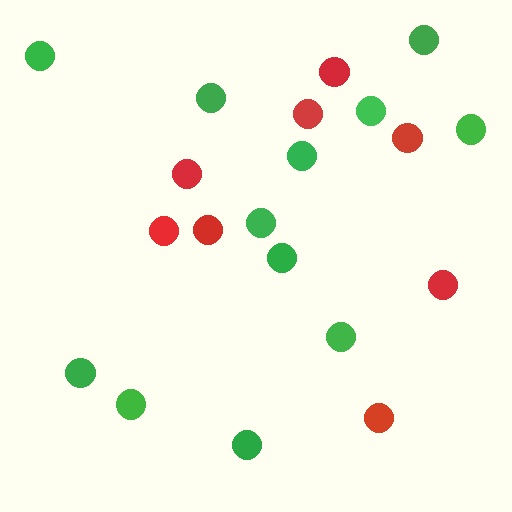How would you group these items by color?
There are 2 groups: one group of red circles (8) and one group of green circles (12).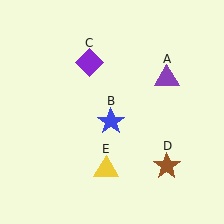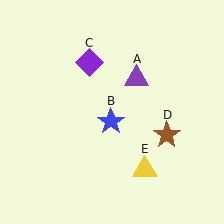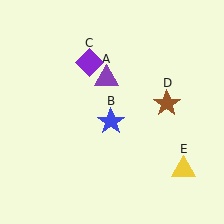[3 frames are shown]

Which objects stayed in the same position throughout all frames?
Blue star (object B) and purple diamond (object C) remained stationary.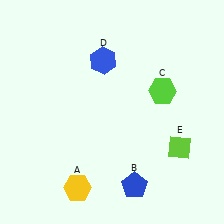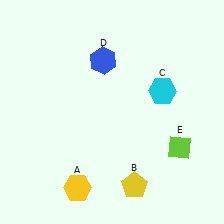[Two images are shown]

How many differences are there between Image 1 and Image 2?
There are 2 differences between the two images.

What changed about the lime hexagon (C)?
In Image 1, C is lime. In Image 2, it changed to cyan.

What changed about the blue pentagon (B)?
In Image 1, B is blue. In Image 2, it changed to yellow.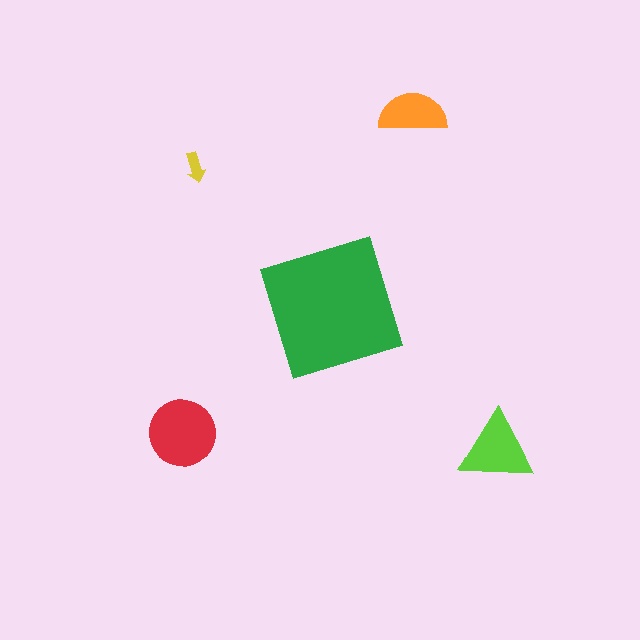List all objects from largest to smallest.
The green square, the red circle, the lime triangle, the orange semicircle, the yellow arrow.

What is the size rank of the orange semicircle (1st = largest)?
4th.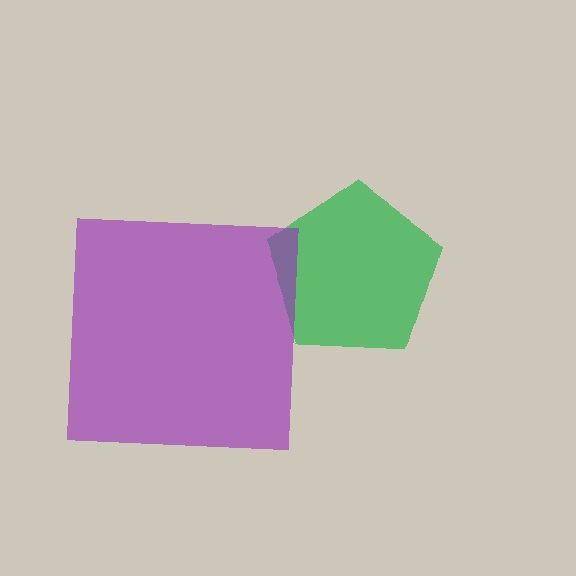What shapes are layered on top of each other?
The layered shapes are: a green pentagon, a purple square.